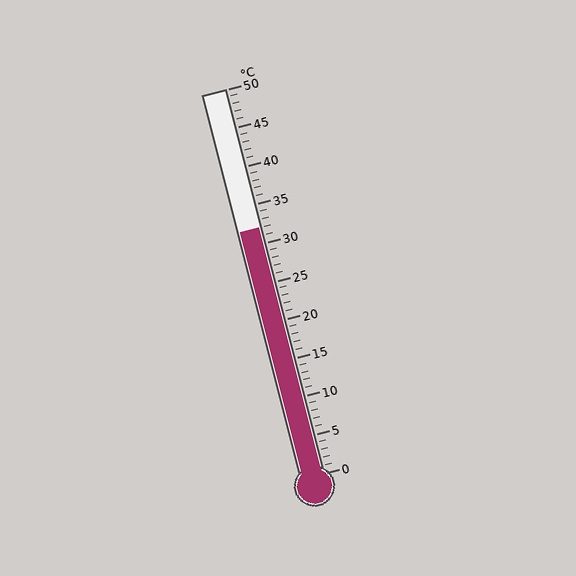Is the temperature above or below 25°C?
The temperature is above 25°C.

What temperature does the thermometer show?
The thermometer shows approximately 32°C.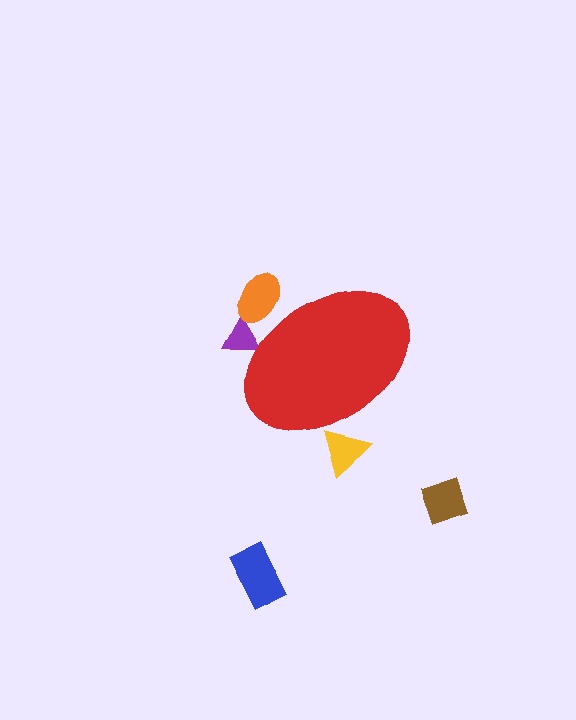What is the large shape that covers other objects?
A red ellipse.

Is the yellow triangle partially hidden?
Yes, the yellow triangle is partially hidden behind the red ellipse.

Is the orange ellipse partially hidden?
Yes, the orange ellipse is partially hidden behind the red ellipse.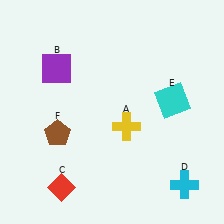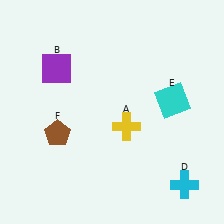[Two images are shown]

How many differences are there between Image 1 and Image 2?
There is 1 difference between the two images.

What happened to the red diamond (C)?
The red diamond (C) was removed in Image 2. It was in the bottom-left area of Image 1.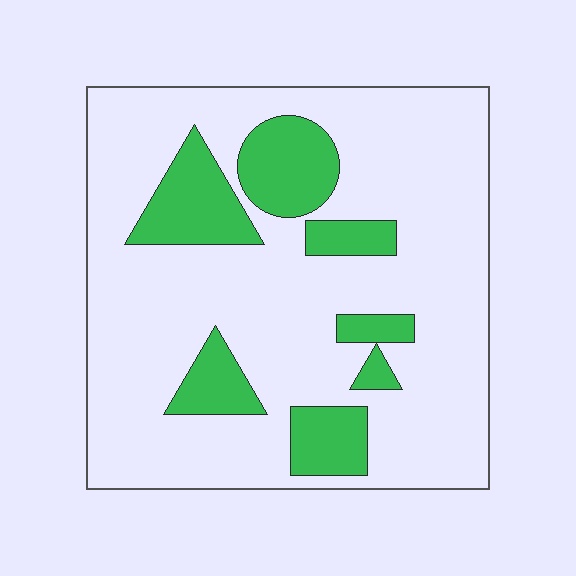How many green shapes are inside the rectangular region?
7.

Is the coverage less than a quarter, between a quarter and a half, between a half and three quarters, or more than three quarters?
Less than a quarter.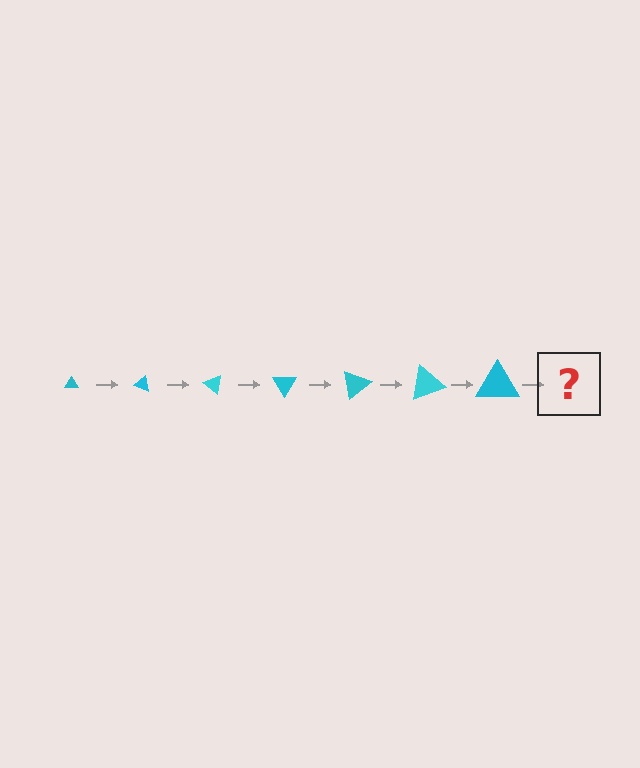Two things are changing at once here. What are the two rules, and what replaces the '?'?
The two rules are that the triangle grows larger each step and it rotates 20 degrees each step. The '?' should be a triangle, larger than the previous one and rotated 140 degrees from the start.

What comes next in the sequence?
The next element should be a triangle, larger than the previous one and rotated 140 degrees from the start.